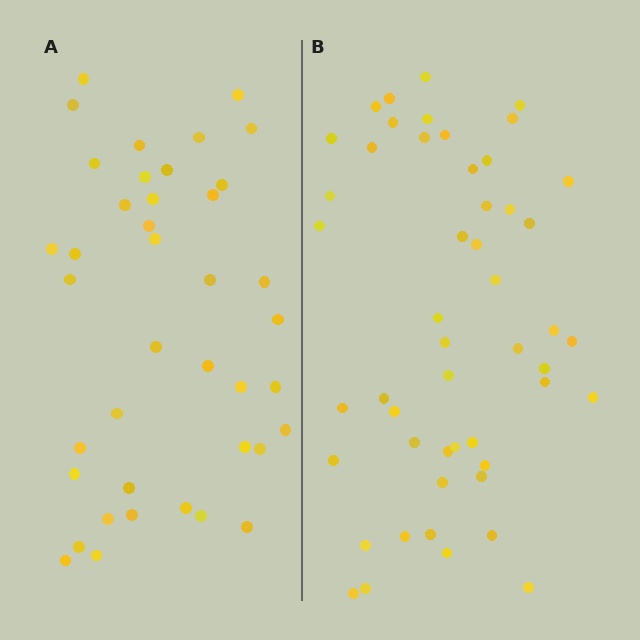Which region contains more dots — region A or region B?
Region B (the right region) has more dots.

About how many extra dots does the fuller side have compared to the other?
Region B has roughly 10 or so more dots than region A.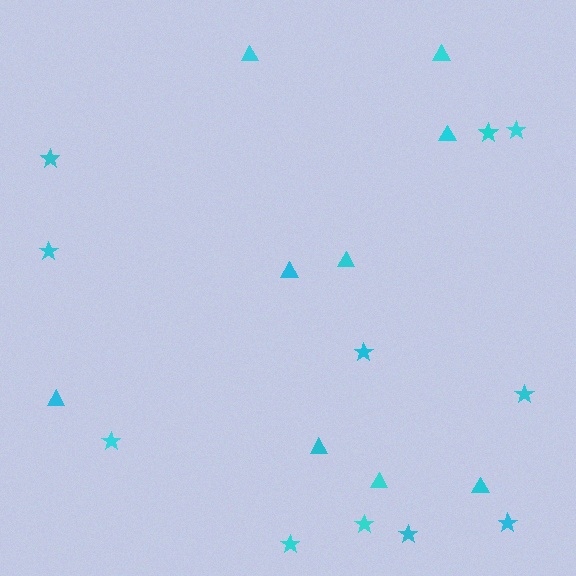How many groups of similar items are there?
There are 2 groups: one group of stars (11) and one group of triangles (9).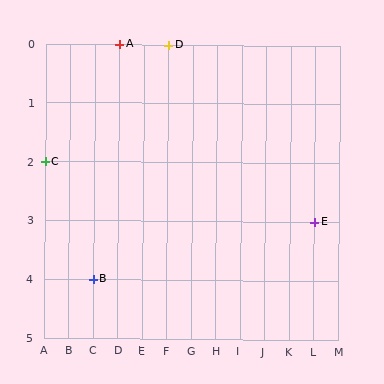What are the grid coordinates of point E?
Point E is at grid coordinates (L, 3).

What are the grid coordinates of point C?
Point C is at grid coordinates (A, 2).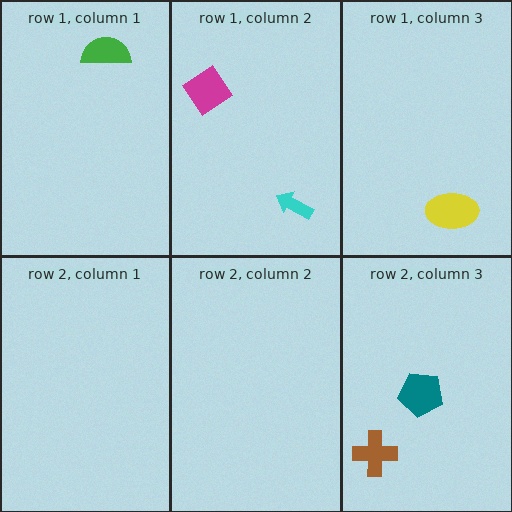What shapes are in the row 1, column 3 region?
The yellow ellipse.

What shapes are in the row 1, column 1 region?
The green semicircle.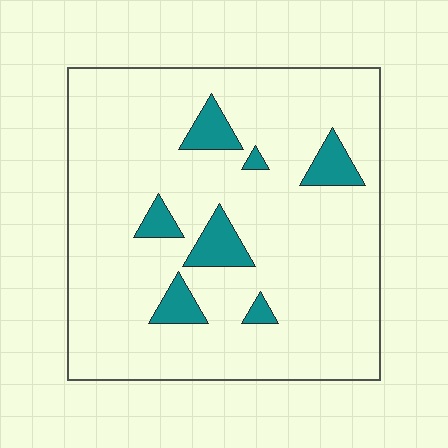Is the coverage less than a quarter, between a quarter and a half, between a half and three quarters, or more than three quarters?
Less than a quarter.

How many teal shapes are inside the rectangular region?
7.